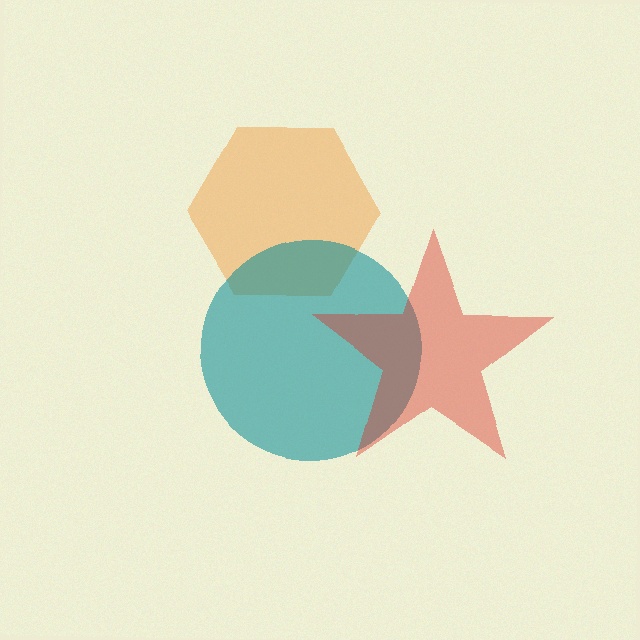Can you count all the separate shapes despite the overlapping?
Yes, there are 3 separate shapes.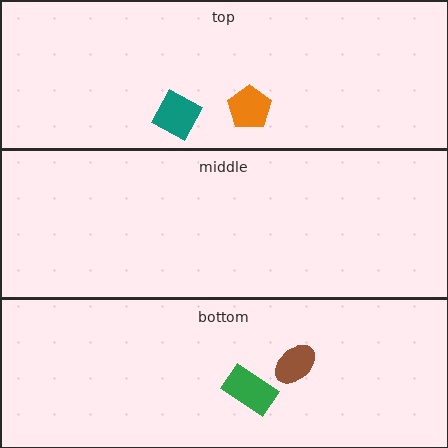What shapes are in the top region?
The orange pentagon, the teal square.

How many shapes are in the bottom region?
2.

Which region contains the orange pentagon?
The top region.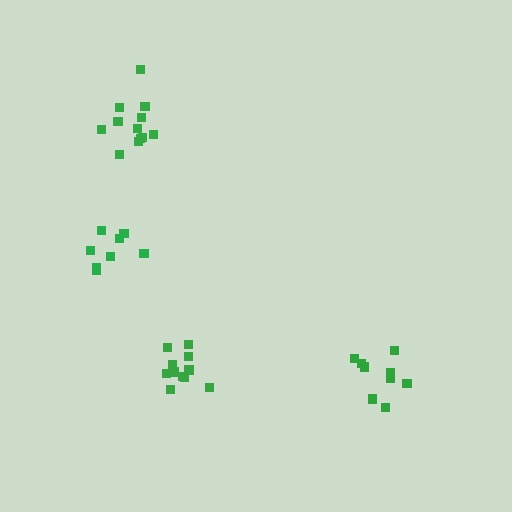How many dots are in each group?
Group 1: 8 dots, Group 2: 11 dots, Group 3: 9 dots, Group 4: 12 dots (40 total).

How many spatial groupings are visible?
There are 4 spatial groupings.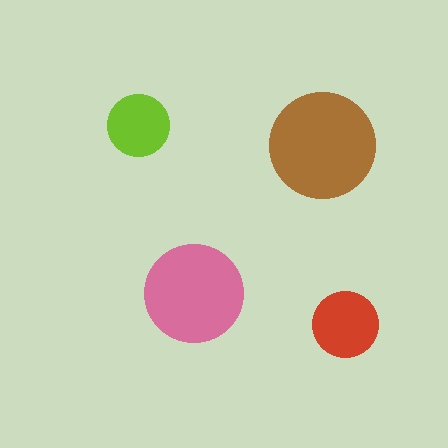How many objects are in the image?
There are 4 objects in the image.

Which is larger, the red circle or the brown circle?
The brown one.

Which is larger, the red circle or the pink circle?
The pink one.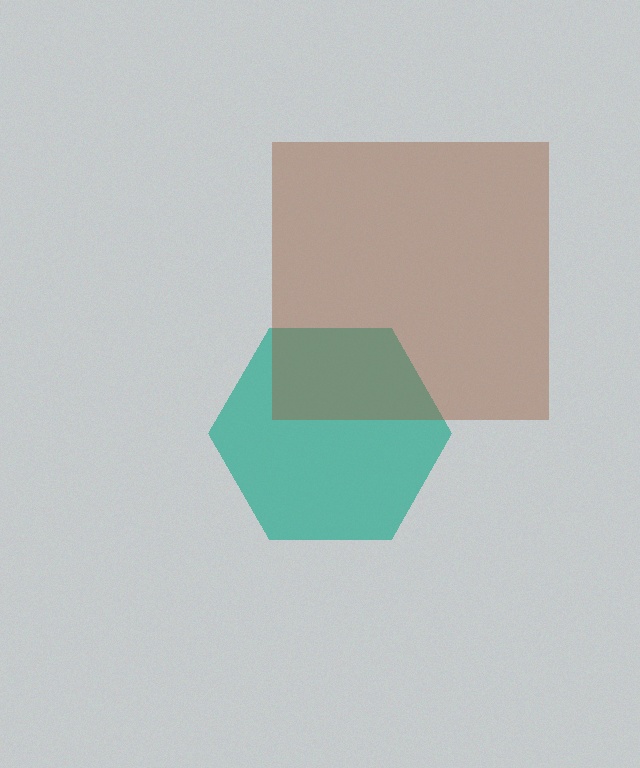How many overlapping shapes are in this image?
There are 2 overlapping shapes in the image.